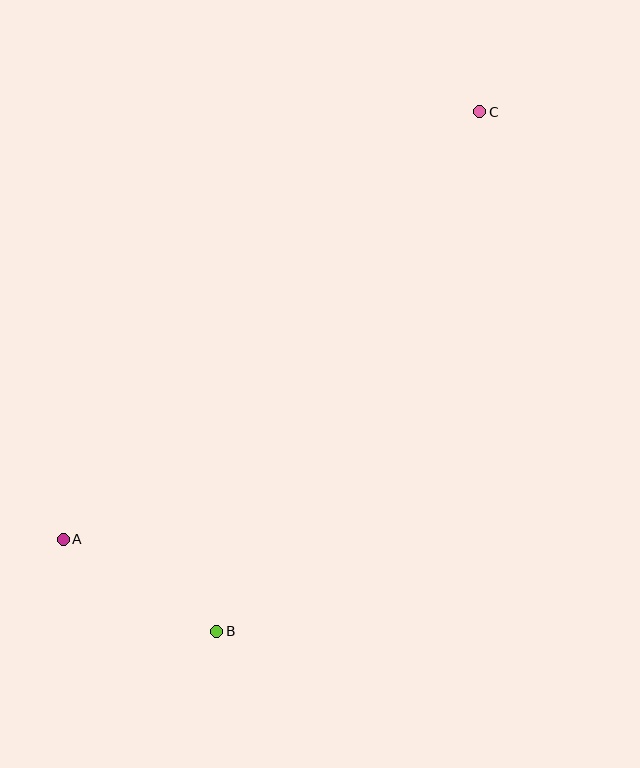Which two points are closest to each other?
Points A and B are closest to each other.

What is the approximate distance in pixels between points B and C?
The distance between B and C is approximately 582 pixels.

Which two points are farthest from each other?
Points A and C are farthest from each other.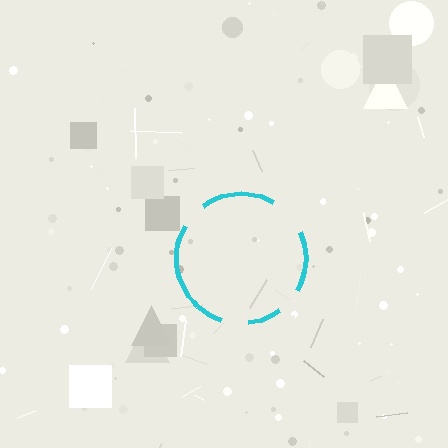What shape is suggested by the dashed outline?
The dashed outline suggests a circle.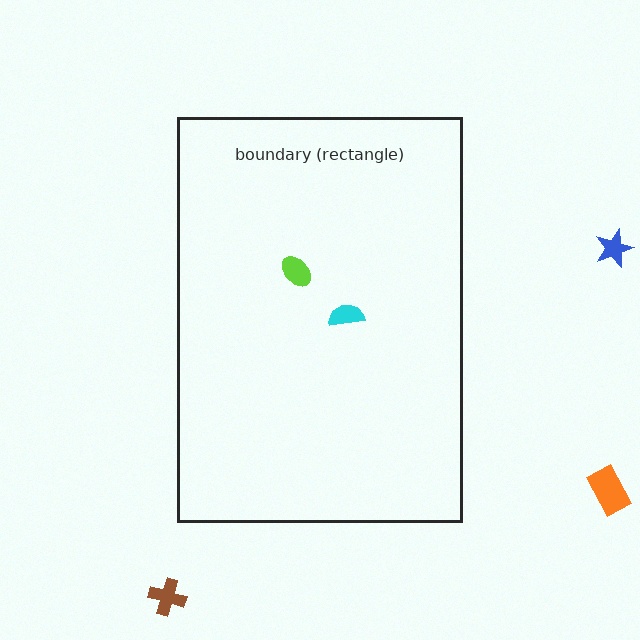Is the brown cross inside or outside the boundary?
Outside.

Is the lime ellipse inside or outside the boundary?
Inside.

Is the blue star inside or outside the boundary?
Outside.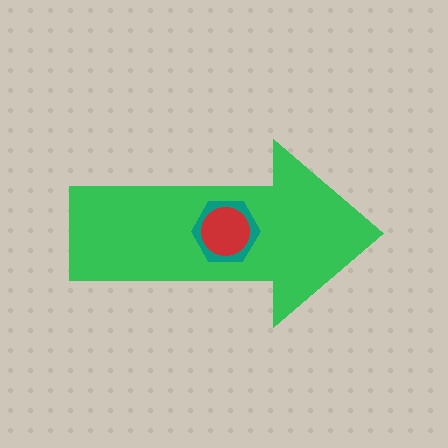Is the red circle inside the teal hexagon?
Yes.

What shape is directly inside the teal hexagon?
The red circle.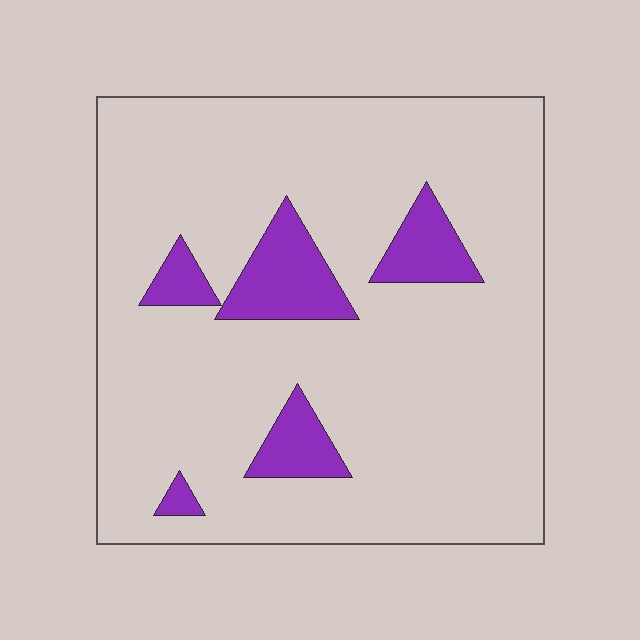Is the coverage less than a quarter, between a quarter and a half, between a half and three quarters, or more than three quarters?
Less than a quarter.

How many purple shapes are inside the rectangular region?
5.